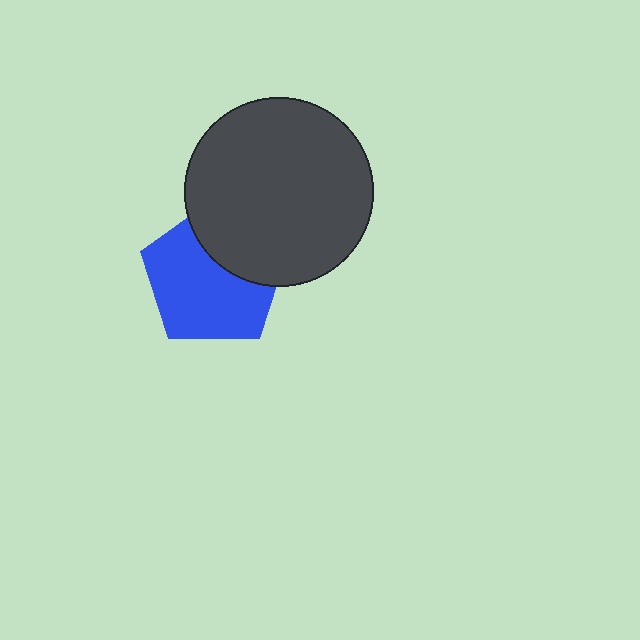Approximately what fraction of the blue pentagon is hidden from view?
Roughly 33% of the blue pentagon is hidden behind the dark gray circle.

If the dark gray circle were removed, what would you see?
You would see the complete blue pentagon.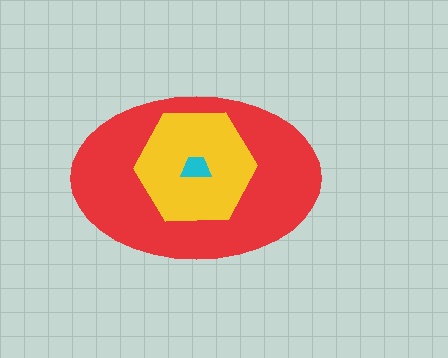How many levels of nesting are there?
3.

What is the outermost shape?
The red ellipse.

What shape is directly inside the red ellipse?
The yellow hexagon.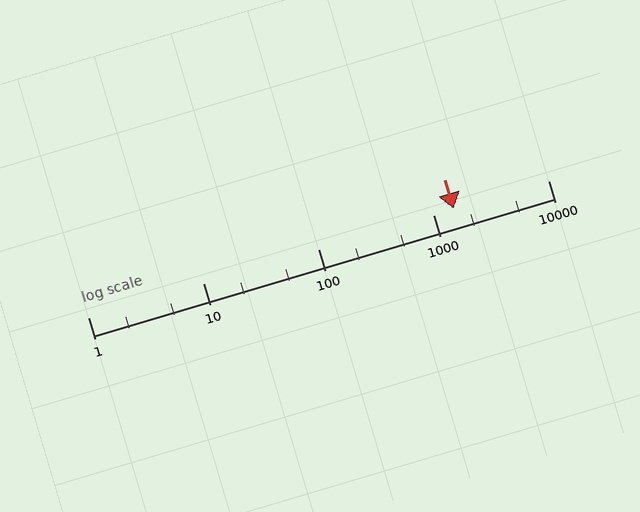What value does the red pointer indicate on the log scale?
The pointer indicates approximately 1500.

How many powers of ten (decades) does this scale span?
The scale spans 4 decades, from 1 to 10000.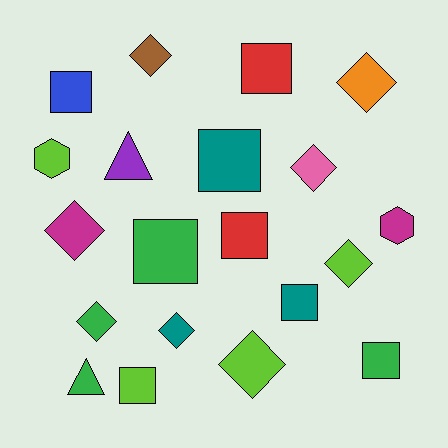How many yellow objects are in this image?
There are no yellow objects.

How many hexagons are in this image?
There are 2 hexagons.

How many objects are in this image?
There are 20 objects.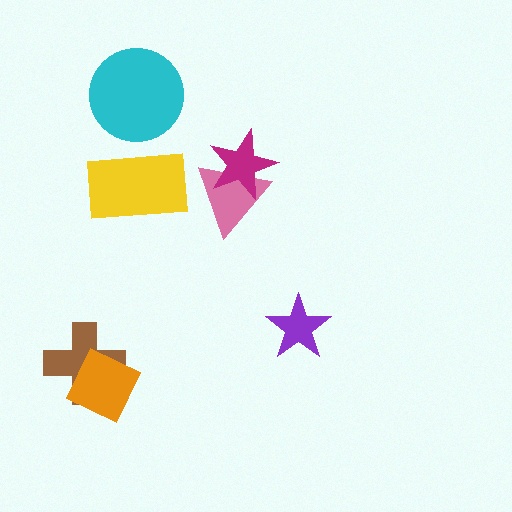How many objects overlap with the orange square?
1 object overlaps with the orange square.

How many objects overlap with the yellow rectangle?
0 objects overlap with the yellow rectangle.